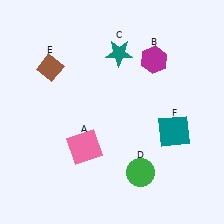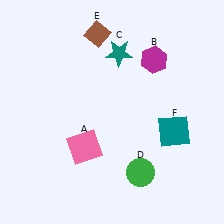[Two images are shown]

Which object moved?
The brown diamond (E) moved right.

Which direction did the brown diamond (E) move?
The brown diamond (E) moved right.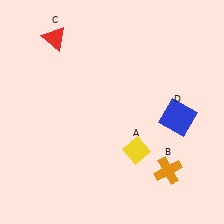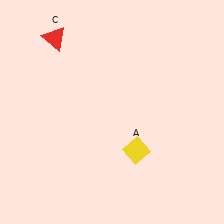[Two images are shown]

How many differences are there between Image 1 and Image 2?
There are 2 differences between the two images.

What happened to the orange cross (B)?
The orange cross (B) was removed in Image 2. It was in the bottom-right area of Image 1.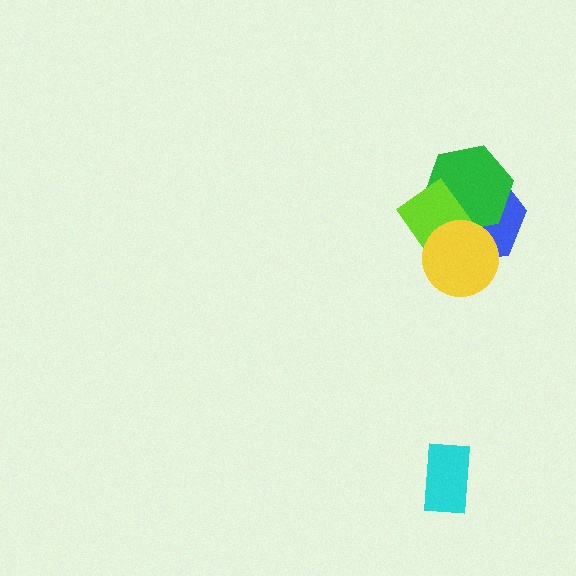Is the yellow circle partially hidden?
No, no other shape covers it.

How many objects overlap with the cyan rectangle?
0 objects overlap with the cyan rectangle.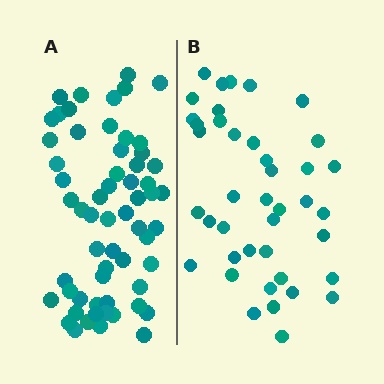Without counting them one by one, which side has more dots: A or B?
Region A (the left region) has more dots.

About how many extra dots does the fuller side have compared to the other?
Region A has approximately 20 more dots than region B.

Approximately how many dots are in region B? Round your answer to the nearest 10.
About 40 dots. (The exact count is 41, which rounds to 40.)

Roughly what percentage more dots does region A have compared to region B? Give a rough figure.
About 45% more.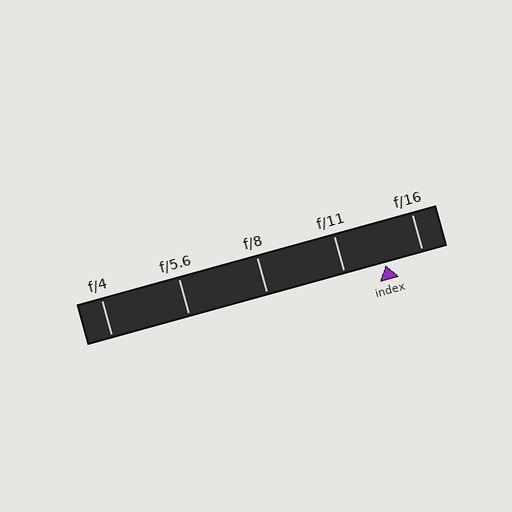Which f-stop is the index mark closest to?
The index mark is closest to f/16.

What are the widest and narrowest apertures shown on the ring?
The widest aperture shown is f/4 and the narrowest is f/16.